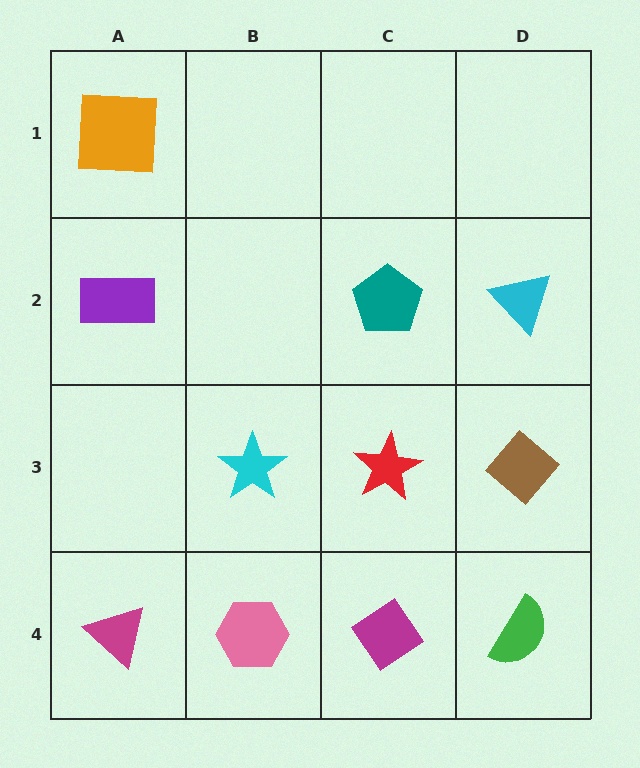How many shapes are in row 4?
4 shapes.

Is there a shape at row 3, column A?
No, that cell is empty.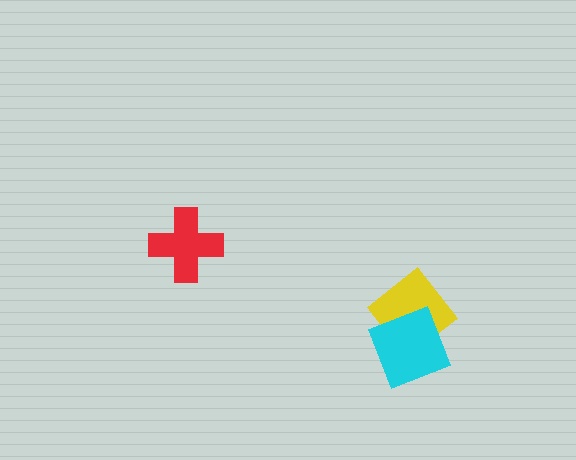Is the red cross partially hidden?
No, no other shape covers it.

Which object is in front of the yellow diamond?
The cyan diamond is in front of the yellow diamond.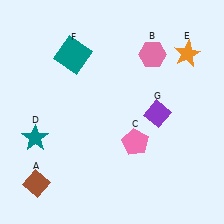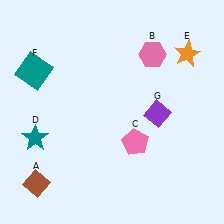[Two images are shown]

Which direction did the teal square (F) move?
The teal square (F) moved left.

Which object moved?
The teal square (F) moved left.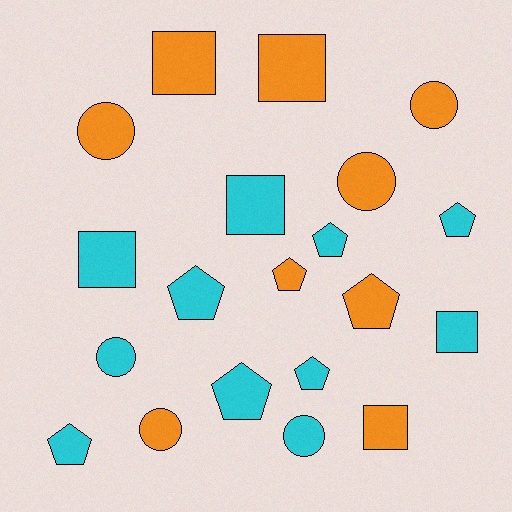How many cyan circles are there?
There are 2 cyan circles.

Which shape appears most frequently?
Pentagon, with 8 objects.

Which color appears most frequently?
Cyan, with 11 objects.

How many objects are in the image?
There are 20 objects.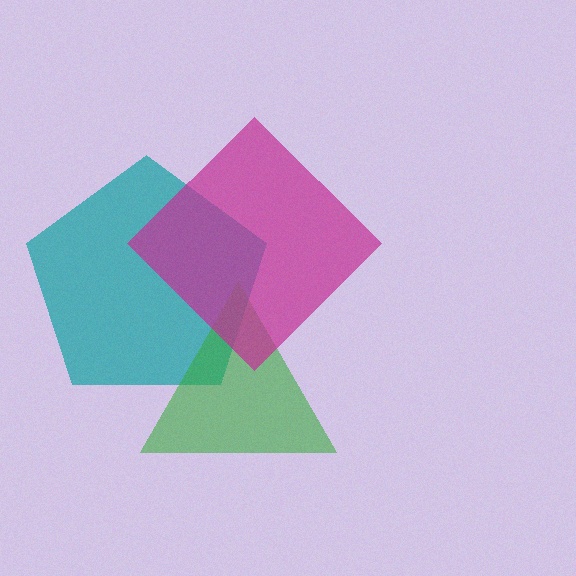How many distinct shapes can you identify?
There are 3 distinct shapes: a teal pentagon, a green triangle, a magenta diamond.